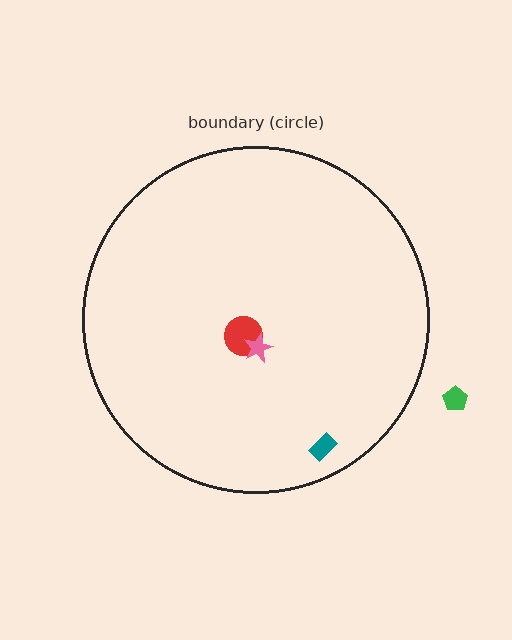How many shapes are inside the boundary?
3 inside, 1 outside.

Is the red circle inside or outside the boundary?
Inside.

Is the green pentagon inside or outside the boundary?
Outside.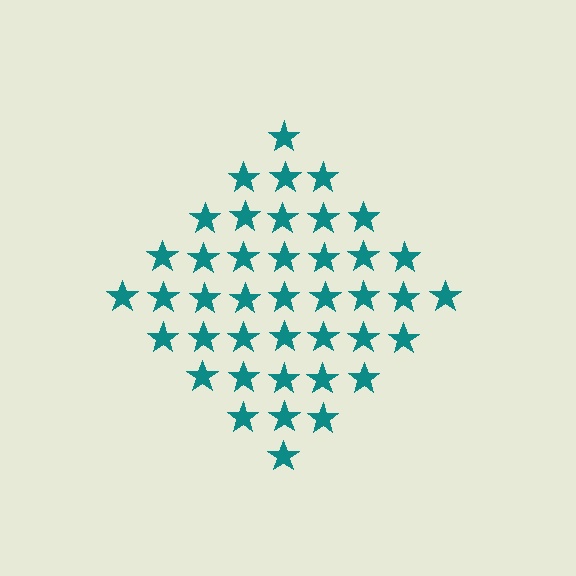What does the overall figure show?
The overall figure shows a diamond.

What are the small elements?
The small elements are stars.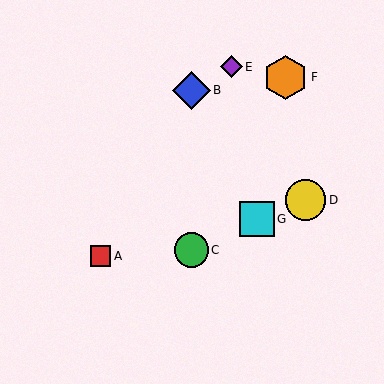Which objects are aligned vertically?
Objects B, C are aligned vertically.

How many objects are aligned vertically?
2 objects (B, C) are aligned vertically.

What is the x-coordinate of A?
Object A is at x≈100.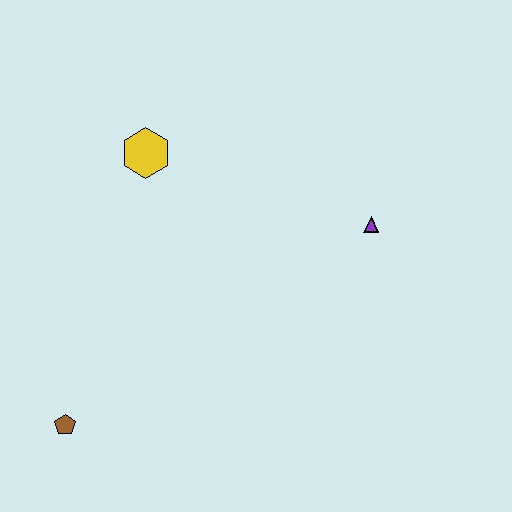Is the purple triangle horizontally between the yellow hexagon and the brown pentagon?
No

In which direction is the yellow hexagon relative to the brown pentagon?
The yellow hexagon is above the brown pentagon.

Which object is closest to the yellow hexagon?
The purple triangle is closest to the yellow hexagon.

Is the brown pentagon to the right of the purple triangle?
No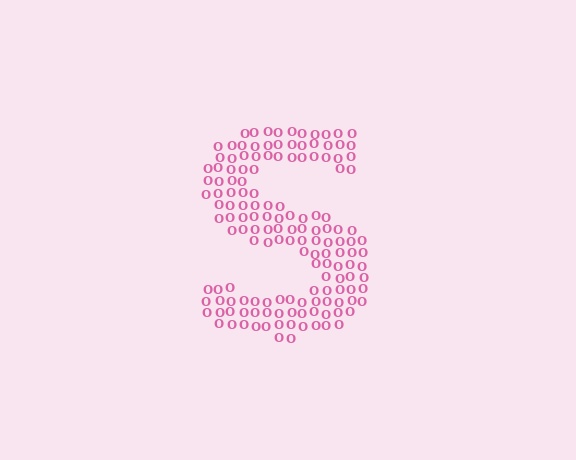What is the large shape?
The large shape is the letter S.